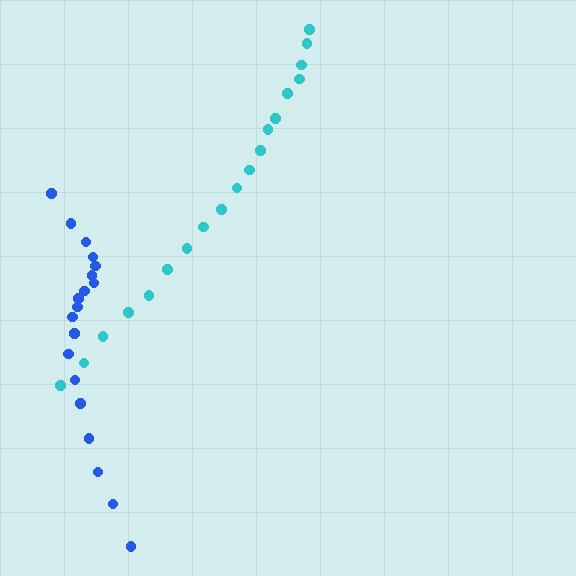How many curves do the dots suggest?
There are 2 distinct paths.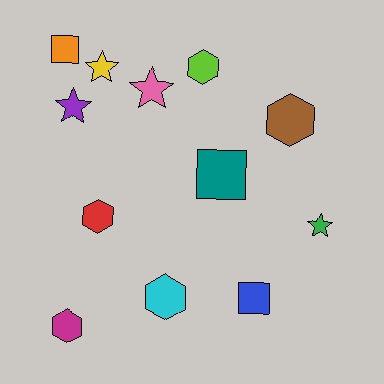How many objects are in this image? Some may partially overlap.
There are 12 objects.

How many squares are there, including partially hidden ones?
There are 3 squares.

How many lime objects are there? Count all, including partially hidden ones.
There is 1 lime object.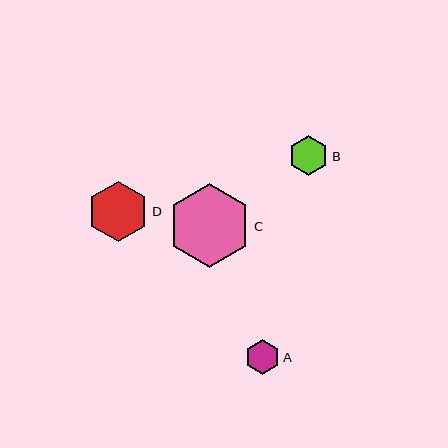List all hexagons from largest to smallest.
From largest to smallest: C, D, B, A.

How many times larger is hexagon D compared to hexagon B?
Hexagon D is approximately 1.5 times the size of hexagon B.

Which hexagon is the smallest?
Hexagon A is the smallest with a size of approximately 34 pixels.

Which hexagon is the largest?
Hexagon C is the largest with a size of approximately 84 pixels.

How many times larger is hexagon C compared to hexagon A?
Hexagon C is approximately 2.4 times the size of hexagon A.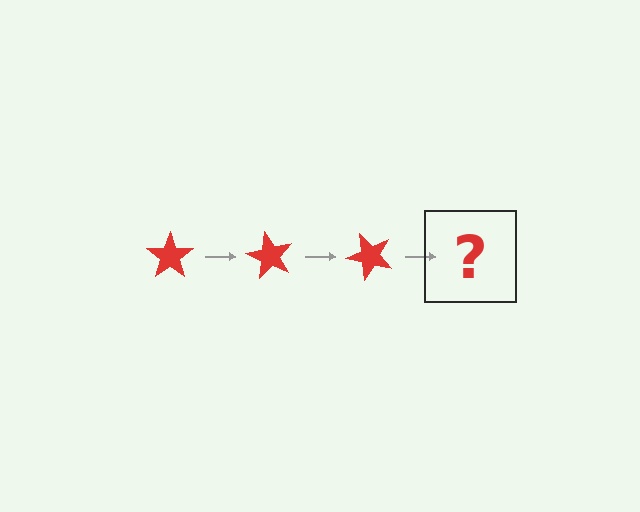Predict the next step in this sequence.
The next step is a red star rotated 180 degrees.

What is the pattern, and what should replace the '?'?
The pattern is that the star rotates 60 degrees each step. The '?' should be a red star rotated 180 degrees.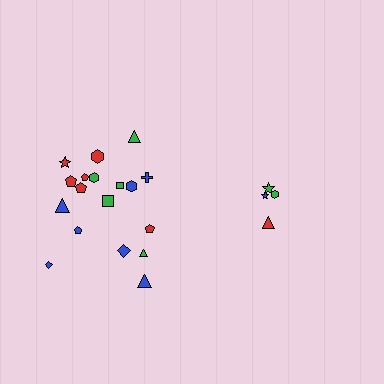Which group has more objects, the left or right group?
The left group.